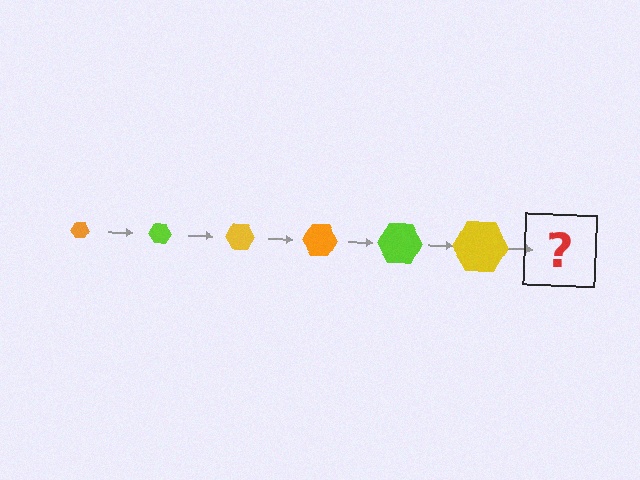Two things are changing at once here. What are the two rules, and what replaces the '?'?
The two rules are that the hexagon grows larger each step and the color cycles through orange, lime, and yellow. The '?' should be an orange hexagon, larger than the previous one.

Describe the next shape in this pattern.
It should be an orange hexagon, larger than the previous one.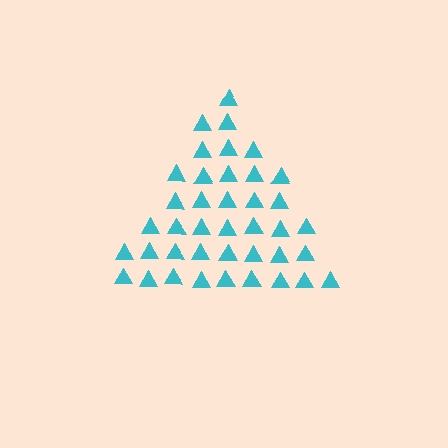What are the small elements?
The small elements are triangles.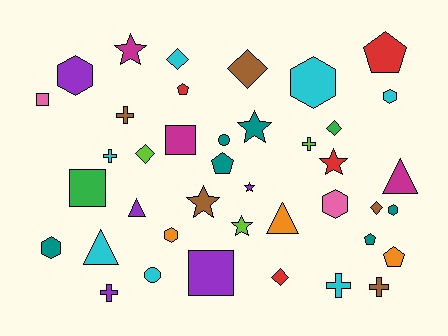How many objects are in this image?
There are 40 objects.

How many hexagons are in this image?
There are 7 hexagons.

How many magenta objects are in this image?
There are 3 magenta objects.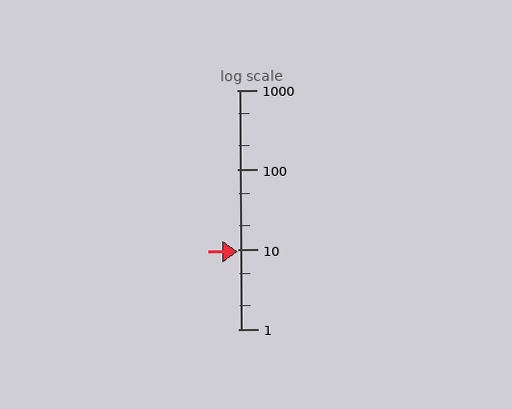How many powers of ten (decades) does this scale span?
The scale spans 3 decades, from 1 to 1000.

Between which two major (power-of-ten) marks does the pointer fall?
The pointer is between 1 and 10.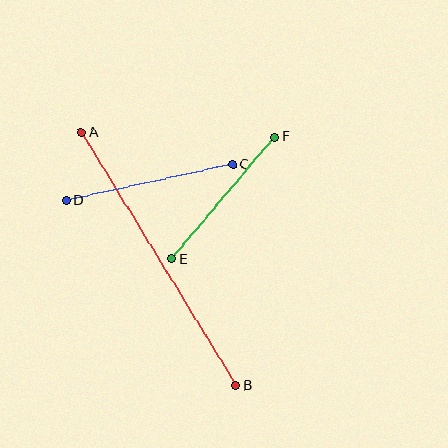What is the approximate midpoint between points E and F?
The midpoint is at approximately (223, 198) pixels.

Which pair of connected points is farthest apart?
Points A and B are farthest apart.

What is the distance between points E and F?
The distance is approximately 160 pixels.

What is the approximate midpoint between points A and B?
The midpoint is at approximately (159, 259) pixels.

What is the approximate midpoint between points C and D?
The midpoint is at approximately (150, 183) pixels.